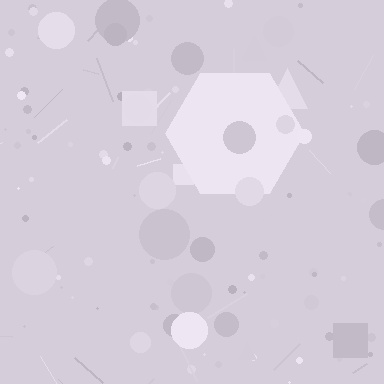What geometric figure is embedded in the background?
A hexagon is embedded in the background.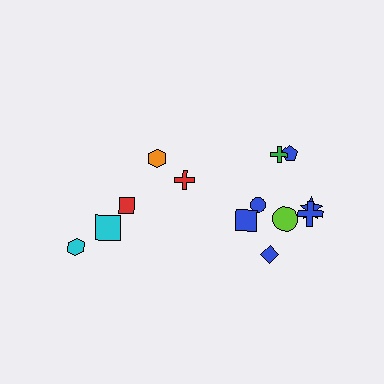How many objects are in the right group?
There are 8 objects.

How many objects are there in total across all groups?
There are 13 objects.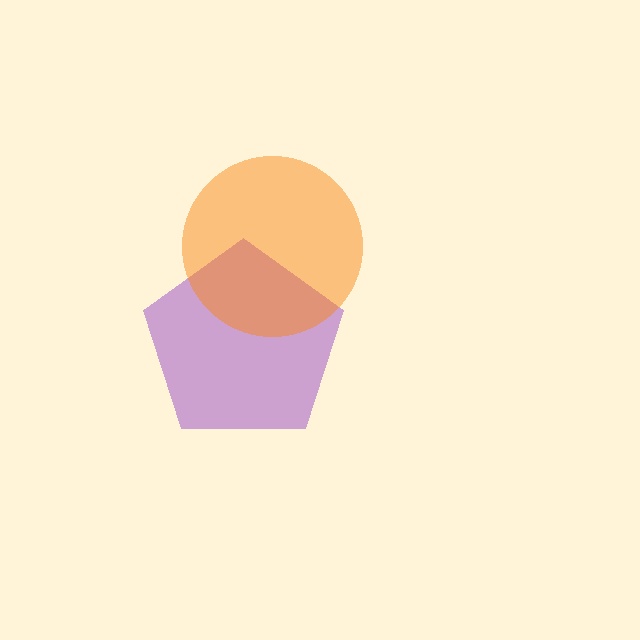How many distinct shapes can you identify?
There are 2 distinct shapes: a purple pentagon, an orange circle.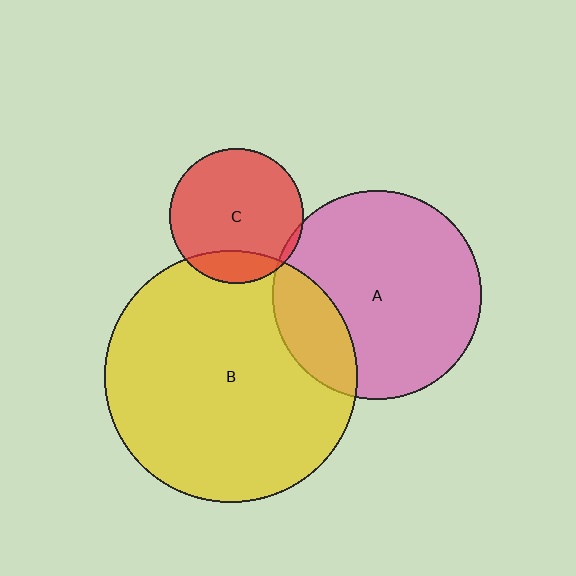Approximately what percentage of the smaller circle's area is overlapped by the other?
Approximately 20%.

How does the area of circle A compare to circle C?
Approximately 2.4 times.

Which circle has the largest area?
Circle B (yellow).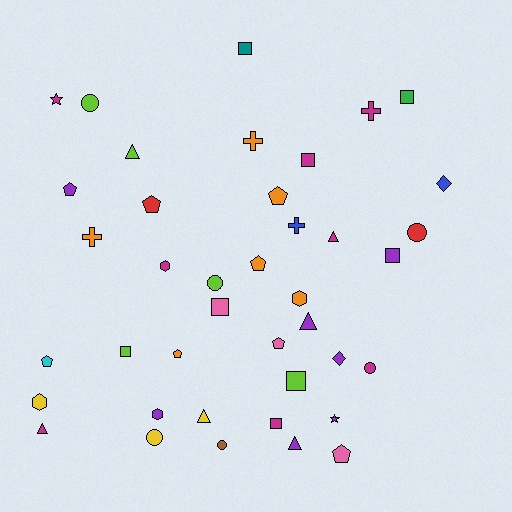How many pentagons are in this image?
There are 8 pentagons.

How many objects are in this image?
There are 40 objects.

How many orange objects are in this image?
There are 6 orange objects.